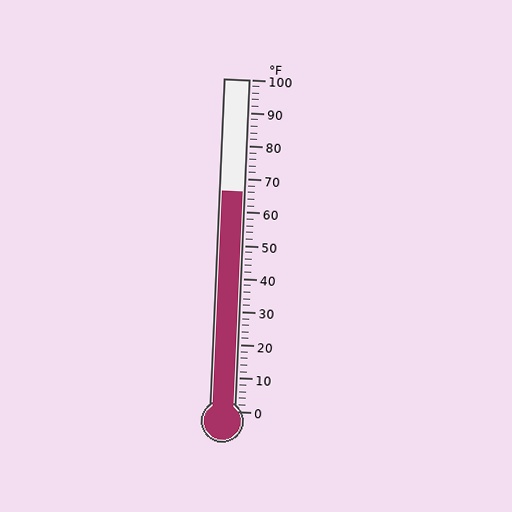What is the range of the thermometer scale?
The thermometer scale ranges from 0°F to 100°F.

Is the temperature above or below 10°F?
The temperature is above 10°F.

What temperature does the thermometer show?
The thermometer shows approximately 66°F.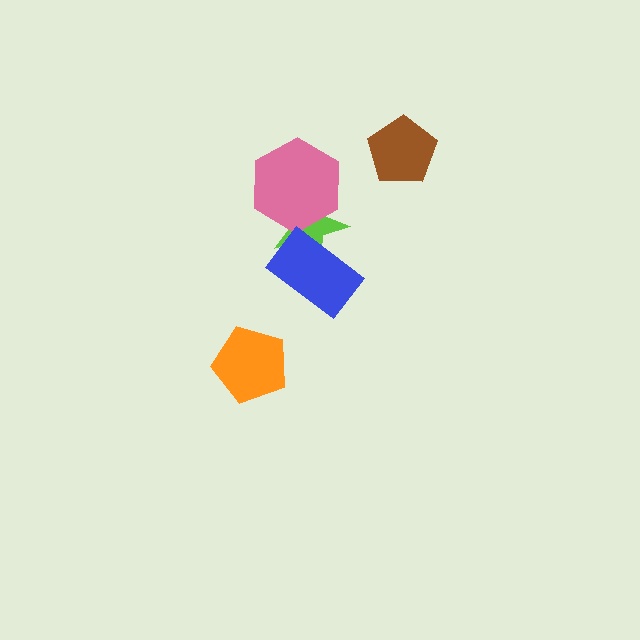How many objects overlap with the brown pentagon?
0 objects overlap with the brown pentagon.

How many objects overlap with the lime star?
2 objects overlap with the lime star.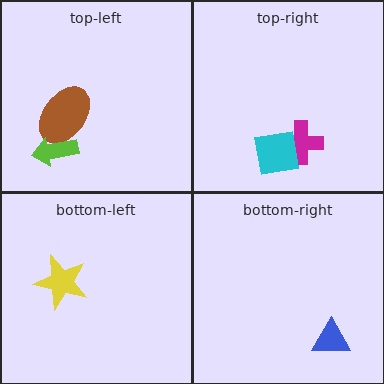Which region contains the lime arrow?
The top-left region.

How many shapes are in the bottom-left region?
1.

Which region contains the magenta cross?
The top-right region.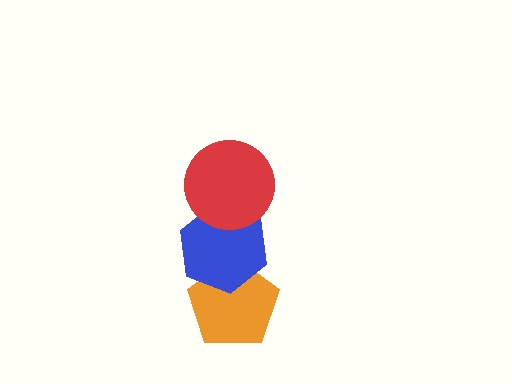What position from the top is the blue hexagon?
The blue hexagon is 2nd from the top.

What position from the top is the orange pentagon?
The orange pentagon is 3rd from the top.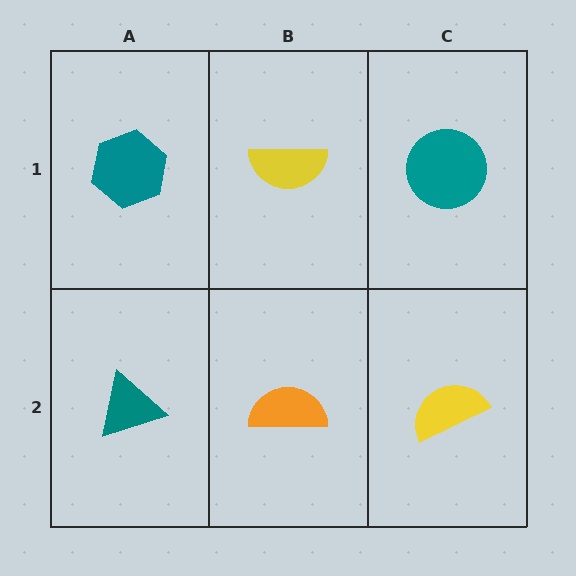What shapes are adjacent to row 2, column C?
A teal circle (row 1, column C), an orange semicircle (row 2, column B).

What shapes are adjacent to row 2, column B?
A yellow semicircle (row 1, column B), a teal triangle (row 2, column A), a yellow semicircle (row 2, column C).